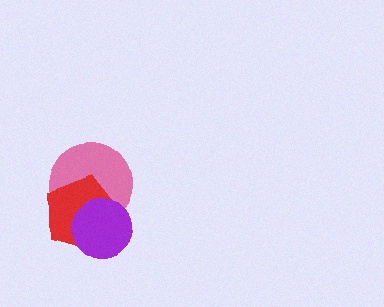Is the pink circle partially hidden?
Yes, it is partially covered by another shape.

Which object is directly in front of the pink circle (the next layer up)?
The red pentagon is directly in front of the pink circle.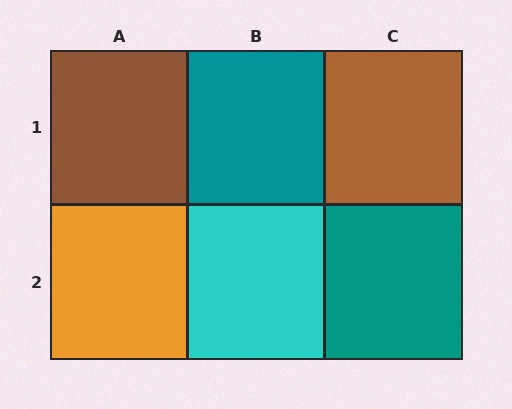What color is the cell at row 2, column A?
Orange.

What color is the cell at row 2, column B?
Cyan.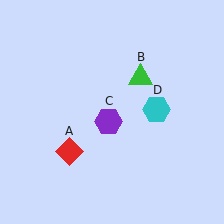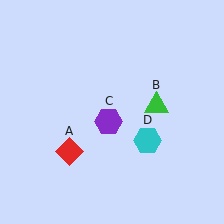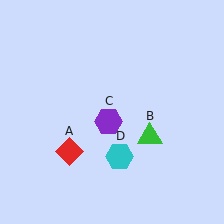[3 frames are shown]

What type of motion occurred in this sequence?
The green triangle (object B), cyan hexagon (object D) rotated clockwise around the center of the scene.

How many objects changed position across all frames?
2 objects changed position: green triangle (object B), cyan hexagon (object D).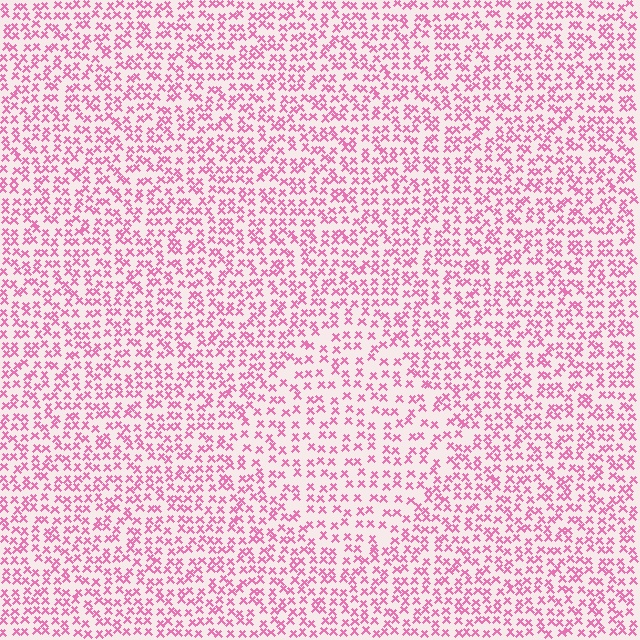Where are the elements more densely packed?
The elements are more densely packed outside the diamond boundary.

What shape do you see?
I see a diamond.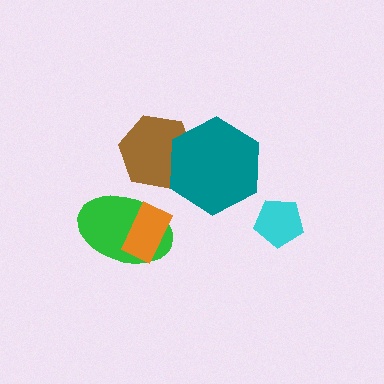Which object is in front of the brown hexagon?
The teal hexagon is in front of the brown hexagon.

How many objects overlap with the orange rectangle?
1 object overlaps with the orange rectangle.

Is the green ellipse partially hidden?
Yes, it is partially covered by another shape.